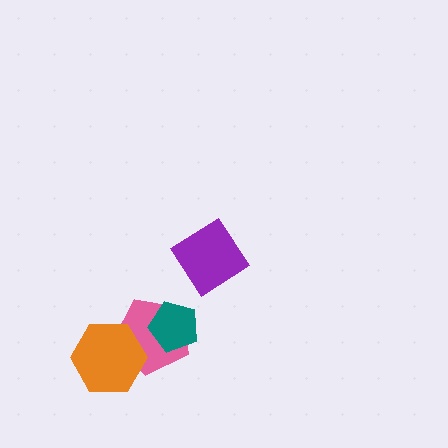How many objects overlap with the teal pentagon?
1 object overlaps with the teal pentagon.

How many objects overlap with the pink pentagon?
2 objects overlap with the pink pentagon.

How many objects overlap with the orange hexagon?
1 object overlaps with the orange hexagon.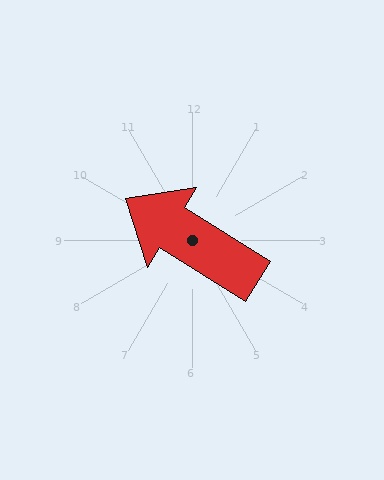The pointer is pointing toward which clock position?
Roughly 10 o'clock.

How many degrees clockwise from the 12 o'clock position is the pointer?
Approximately 302 degrees.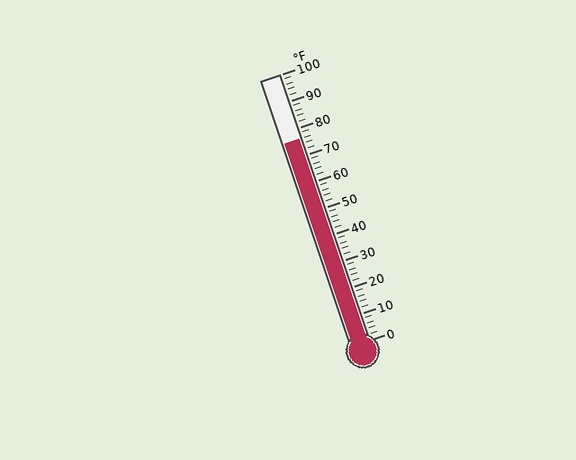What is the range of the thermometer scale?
The thermometer scale ranges from 0°F to 100°F.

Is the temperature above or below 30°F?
The temperature is above 30°F.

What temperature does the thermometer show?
The thermometer shows approximately 76°F.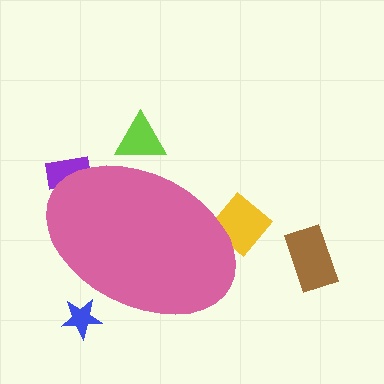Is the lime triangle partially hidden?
Yes, the lime triangle is partially hidden behind the pink ellipse.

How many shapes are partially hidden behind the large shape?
4 shapes are partially hidden.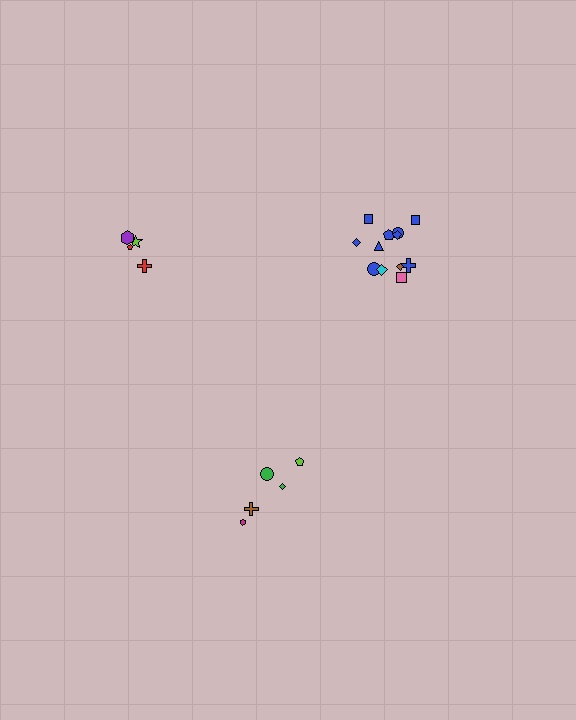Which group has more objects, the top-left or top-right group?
The top-right group.